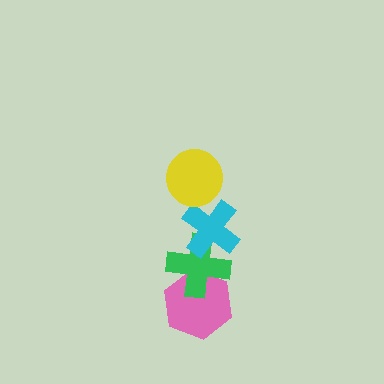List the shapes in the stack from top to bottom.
From top to bottom: the yellow circle, the cyan cross, the green cross, the pink hexagon.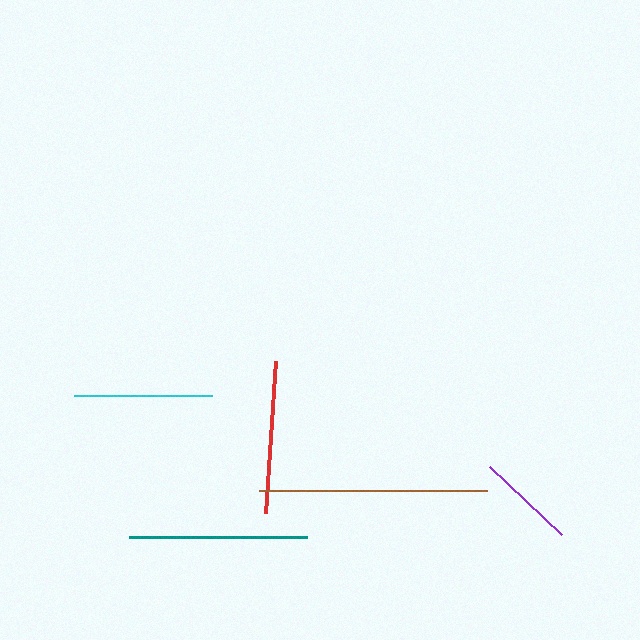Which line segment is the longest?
The brown line is the longest at approximately 228 pixels.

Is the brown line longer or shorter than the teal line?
The brown line is longer than the teal line.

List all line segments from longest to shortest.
From longest to shortest: brown, teal, red, cyan, purple.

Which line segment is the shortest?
The purple line is the shortest at approximately 99 pixels.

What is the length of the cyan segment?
The cyan segment is approximately 138 pixels long.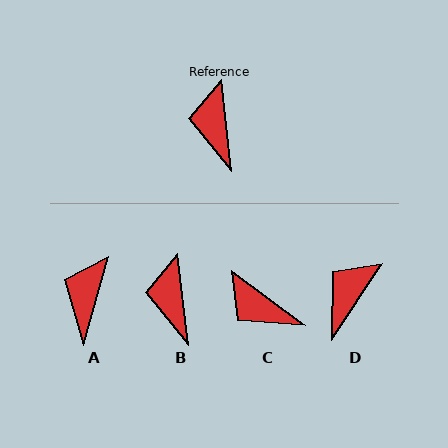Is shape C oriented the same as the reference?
No, it is off by about 47 degrees.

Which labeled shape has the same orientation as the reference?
B.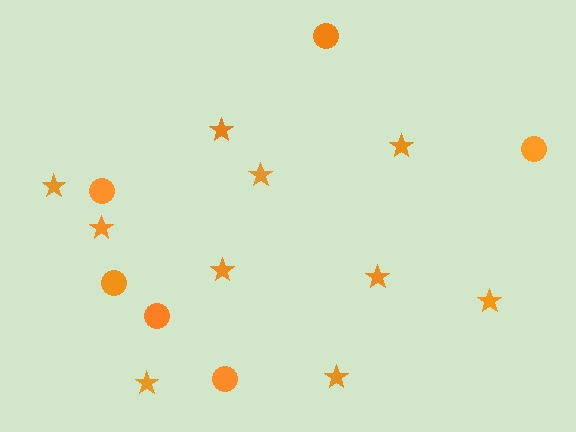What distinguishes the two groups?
There are 2 groups: one group of circles (6) and one group of stars (10).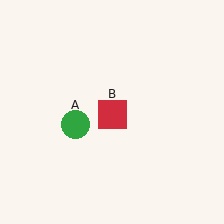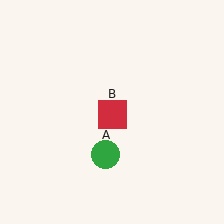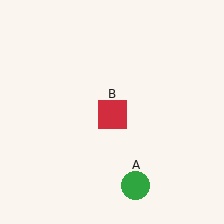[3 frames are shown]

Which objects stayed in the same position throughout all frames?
Red square (object B) remained stationary.